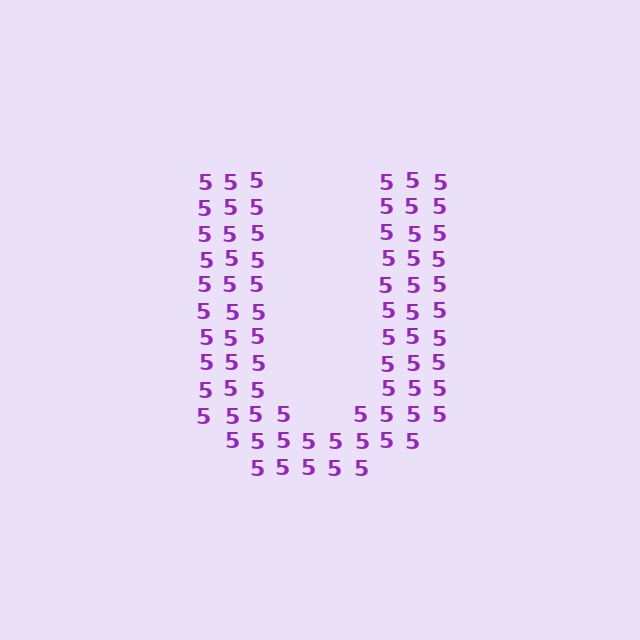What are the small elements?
The small elements are digit 5's.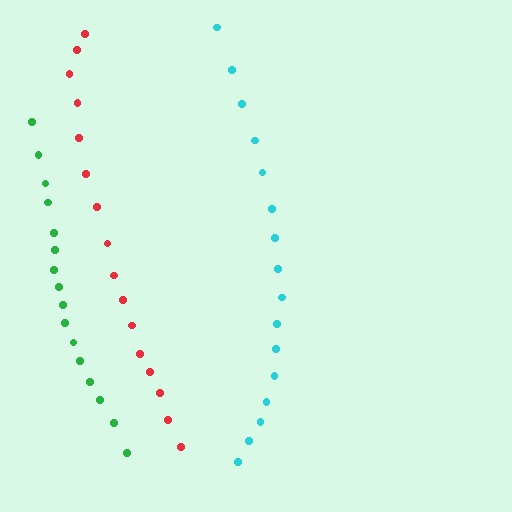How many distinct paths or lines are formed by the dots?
There are 3 distinct paths.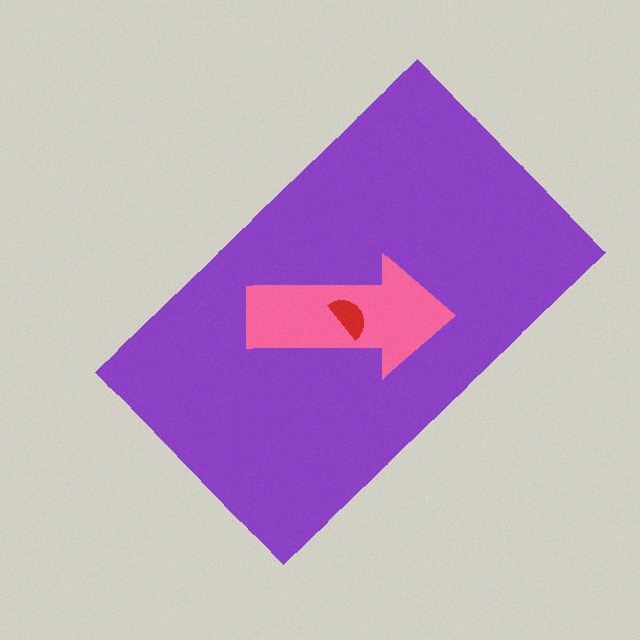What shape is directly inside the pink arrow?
The red semicircle.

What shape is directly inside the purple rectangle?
The pink arrow.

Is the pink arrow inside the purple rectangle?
Yes.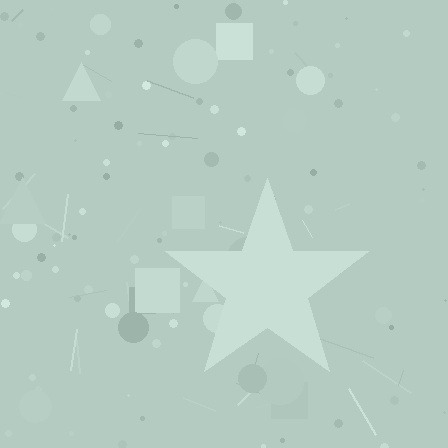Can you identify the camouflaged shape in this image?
The camouflaged shape is a star.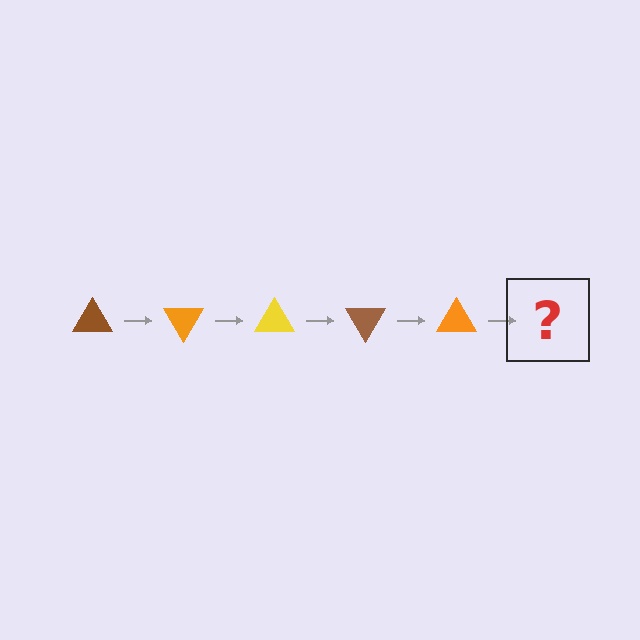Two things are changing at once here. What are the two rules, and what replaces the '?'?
The two rules are that it rotates 60 degrees each step and the color cycles through brown, orange, and yellow. The '?' should be a yellow triangle, rotated 300 degrees from the start.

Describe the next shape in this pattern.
It should be a yellow triangle, rotated 300 degrees from the start.